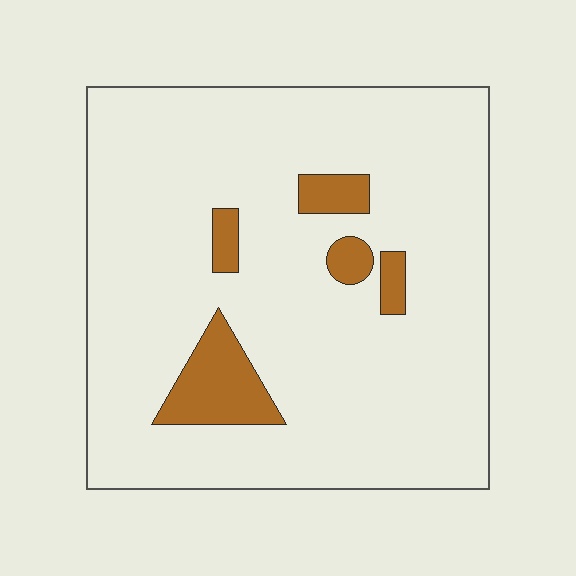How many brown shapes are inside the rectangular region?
5.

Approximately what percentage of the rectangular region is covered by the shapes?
Approximately 10%.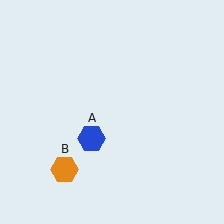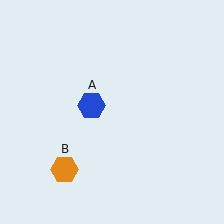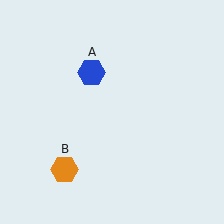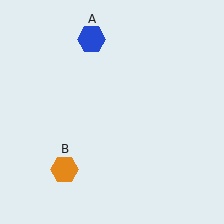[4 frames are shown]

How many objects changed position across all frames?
1 object changed position: blue hexagon (object A).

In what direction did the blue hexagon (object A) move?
The blue hexagon (object A) moved up.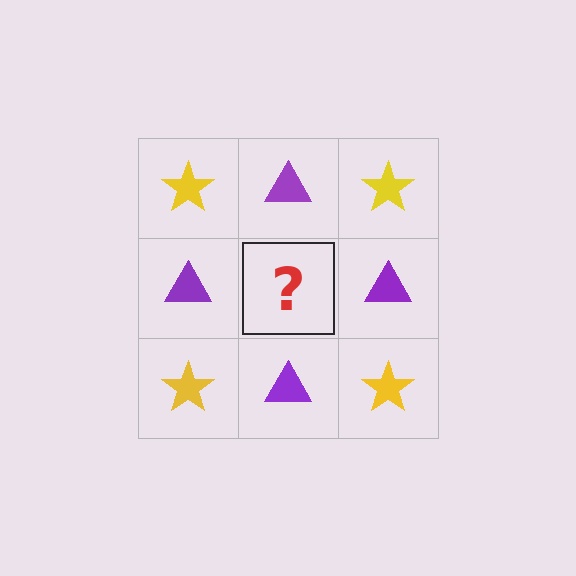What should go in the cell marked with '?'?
The missing cell should contain a yellow star.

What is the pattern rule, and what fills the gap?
The rule is that it alternates yellow star and purple triangle in a checkerboard pattern. The gap should be filled with a yellow star.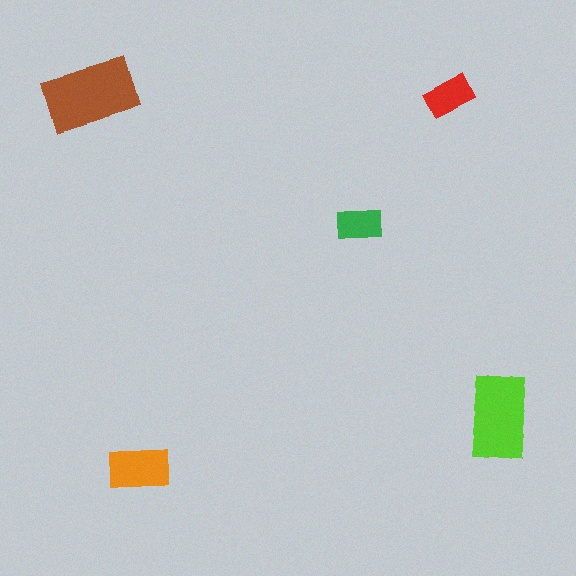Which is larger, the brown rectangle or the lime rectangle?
The brown one.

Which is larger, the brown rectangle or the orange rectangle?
The brown one.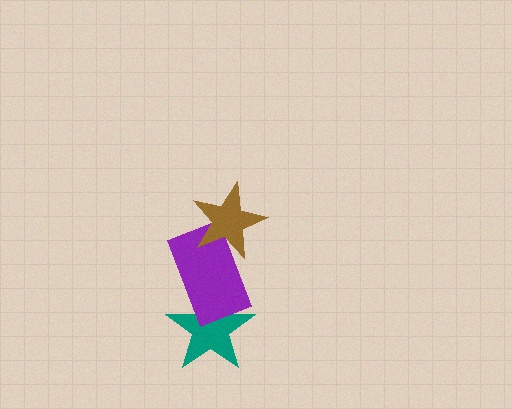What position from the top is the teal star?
The teal star is 3rd from the top.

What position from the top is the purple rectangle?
The purple rectangle is 2nd from the top.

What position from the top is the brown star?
The brown star is 1st from the top.